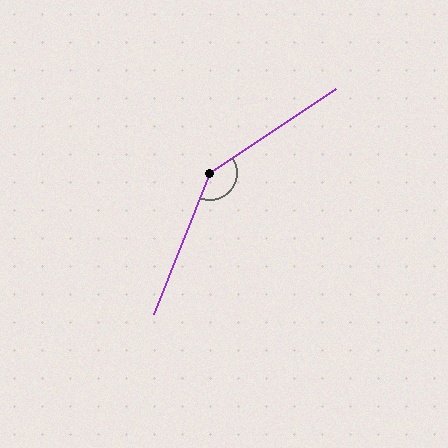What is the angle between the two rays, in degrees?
Approximately 145 degrees.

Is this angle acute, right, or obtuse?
It is obtuse.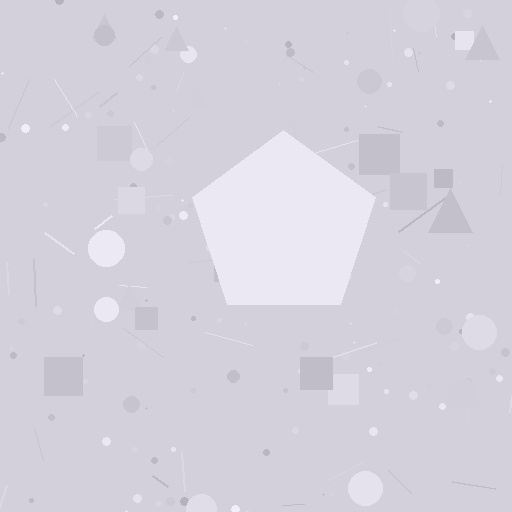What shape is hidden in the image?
A pentagon is hidden in the image.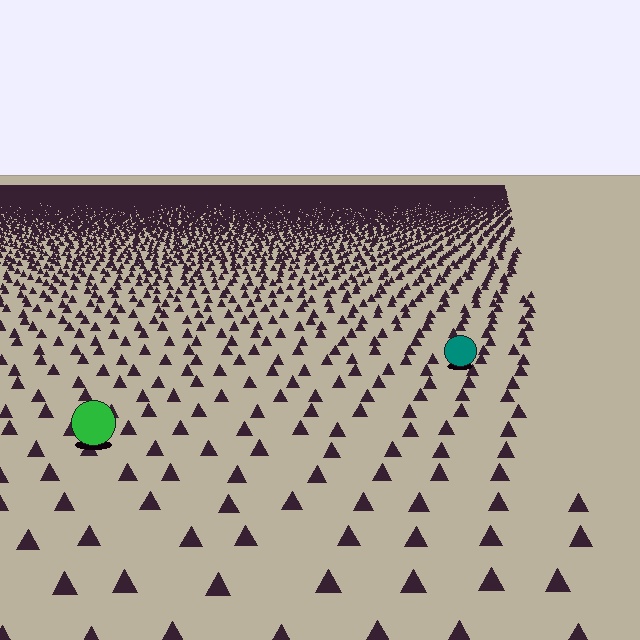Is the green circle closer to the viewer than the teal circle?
Yes. The green circle is closer — you can tell from the texture gradient: the ground texture is coarser near it.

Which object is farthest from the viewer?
The teal circle is farthest from the viewer. It appears smaller and the ground texture around it is denser.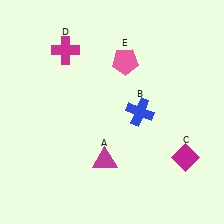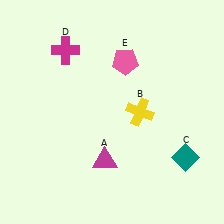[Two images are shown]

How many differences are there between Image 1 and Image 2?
There are 2 differences between the two images.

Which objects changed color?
B changed from blue to yellow. C changed from magenta to teal.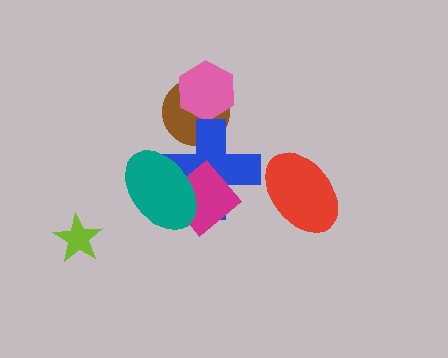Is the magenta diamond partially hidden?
Yes, it is partially covered by another shape.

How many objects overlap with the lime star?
0 objects overlap with the lime star.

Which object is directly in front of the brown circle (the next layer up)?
The pink hexagon is directly in front of the brown circle.